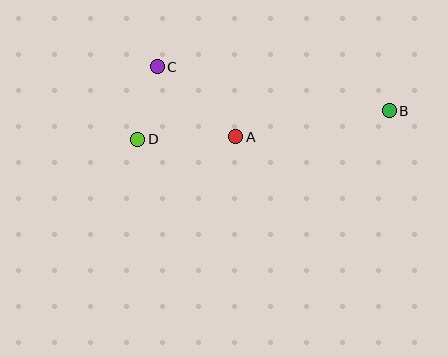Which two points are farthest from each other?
Points B and D are farthest from each other.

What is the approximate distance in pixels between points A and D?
The distance between A and D is approximately 98 pixels.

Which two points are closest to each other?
Points C and D are closest to each other.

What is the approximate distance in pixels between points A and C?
The distance between A and C is approximately 105 pixels.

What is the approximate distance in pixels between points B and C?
The distance between B and C is approximately 236 pixels.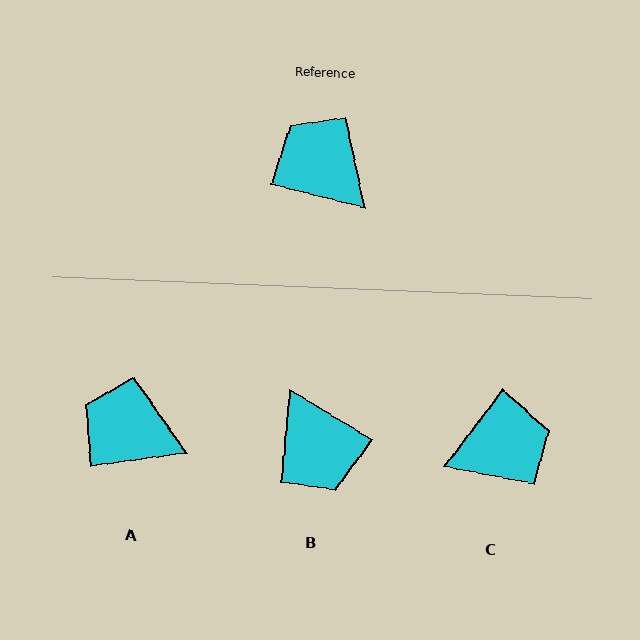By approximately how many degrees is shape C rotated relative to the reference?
Approximately 114 degrees clockwise.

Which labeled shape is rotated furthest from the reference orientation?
B, about 163 degrees away.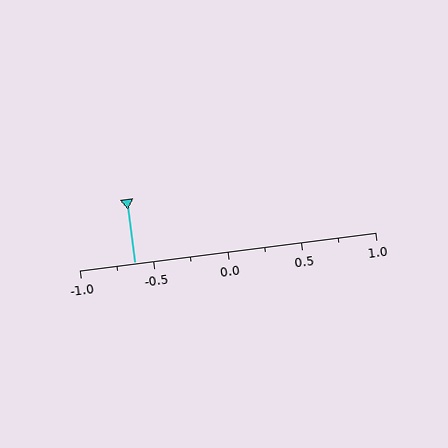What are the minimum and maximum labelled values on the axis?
The axis runs from -1.0 to 1.0.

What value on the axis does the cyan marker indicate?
The marker indicates approximately -0.62.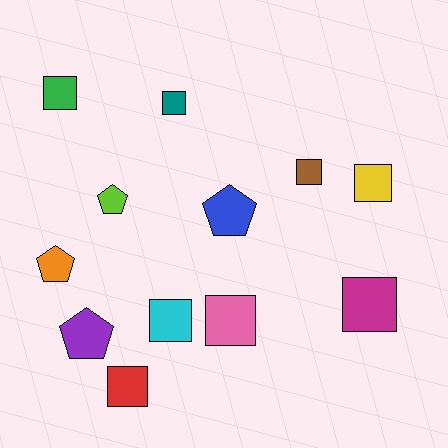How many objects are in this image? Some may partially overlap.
There are 12 objects.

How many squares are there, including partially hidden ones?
There are 8 squares.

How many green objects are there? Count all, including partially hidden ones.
There is 1 green object.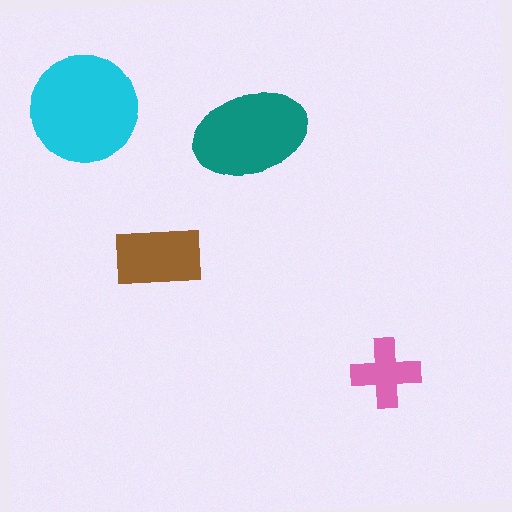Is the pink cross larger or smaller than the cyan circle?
Smaller.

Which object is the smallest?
The pink cross.